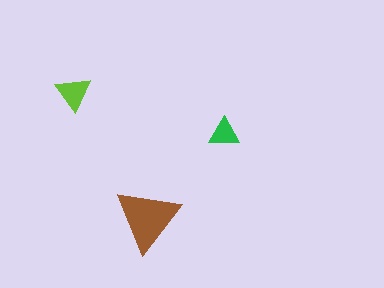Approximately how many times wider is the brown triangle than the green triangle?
About 2 times wider.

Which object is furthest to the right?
The green triangle is rightmost.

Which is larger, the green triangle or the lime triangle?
The lime one.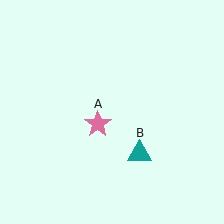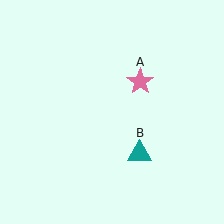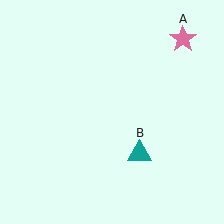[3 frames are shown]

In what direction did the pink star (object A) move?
The pink star (object A) moved up and to the right.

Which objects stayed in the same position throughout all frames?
Teal triangle (object B) remained stationary.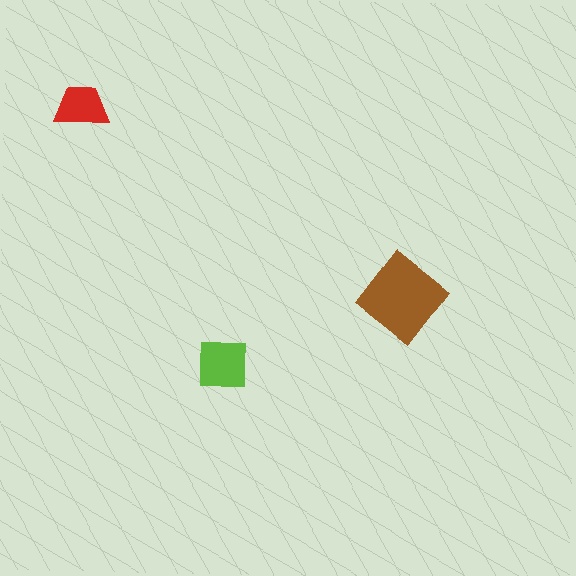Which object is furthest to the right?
The brown diamond is rightmost.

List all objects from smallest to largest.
The red trapezoid, the lime square, the brown diamond.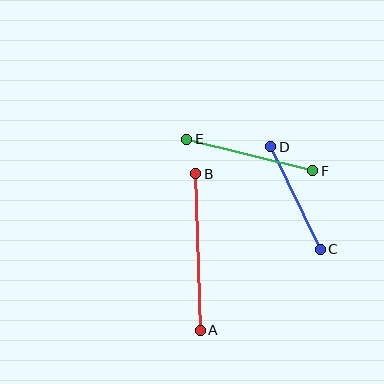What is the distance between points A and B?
The distance is approximately 157 pixels.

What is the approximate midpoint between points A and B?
The midpoint is at approximately (198, 252) pixels.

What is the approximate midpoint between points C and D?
The midpoint is at approximately (296, 198) pixels.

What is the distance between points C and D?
The distance is approximately 114 pixels.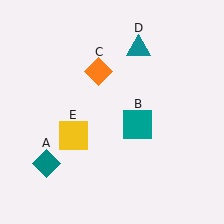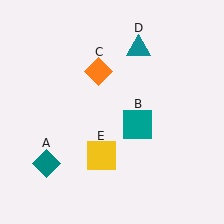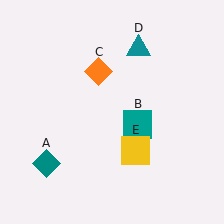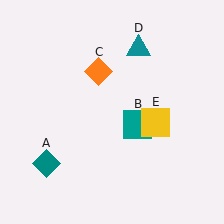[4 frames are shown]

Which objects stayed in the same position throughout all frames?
Teal diamond (object A) and teal square (object B) and orange diamond (object C) and teal triangle (object D) remained stationary.